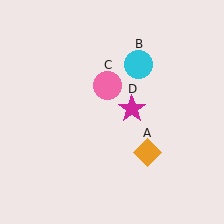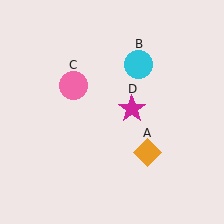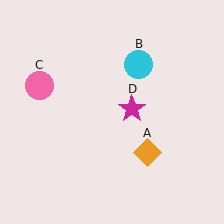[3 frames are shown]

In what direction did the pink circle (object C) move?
The pink circle (object C) moved left.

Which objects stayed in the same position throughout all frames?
Orange diamond (object A) and cyan circle (object B) and magenta star (object D) remained stationary.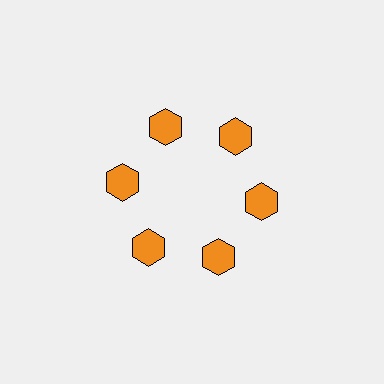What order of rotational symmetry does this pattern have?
This pattern has 6-fold rotational symmetry.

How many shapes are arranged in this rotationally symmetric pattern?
There are 6 shapes, arranged in 6 groups of 1.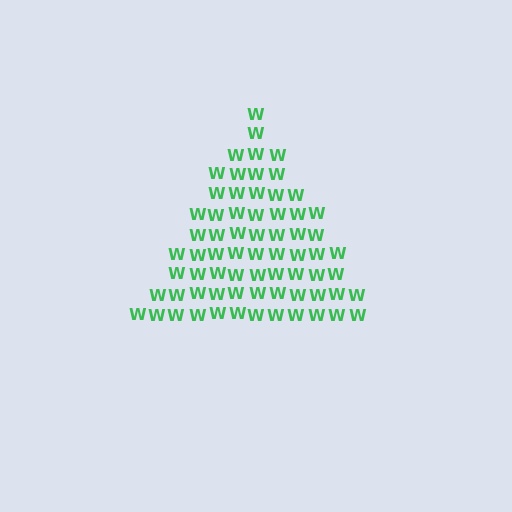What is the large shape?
The large shape is a triangle.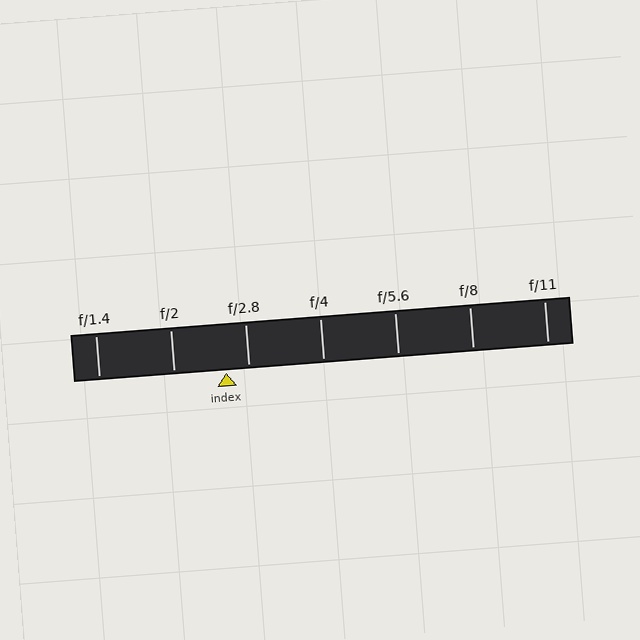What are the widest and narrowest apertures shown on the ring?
The widest aperture shown is f/1.4 and the narrowest is f/11.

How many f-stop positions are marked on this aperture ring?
There are 7 f-stop positions marked.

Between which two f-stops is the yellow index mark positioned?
The index mark is between f/2 and f/2.8.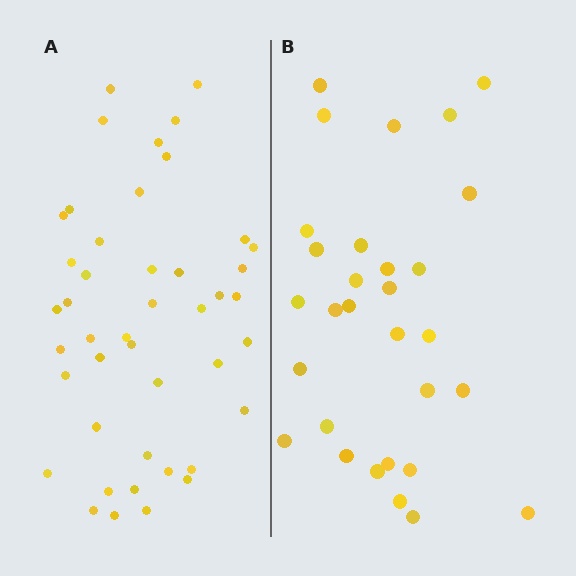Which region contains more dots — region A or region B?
Region A (the left region) has more dots.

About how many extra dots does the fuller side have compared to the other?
Region A has approximately 15 more dots than region B.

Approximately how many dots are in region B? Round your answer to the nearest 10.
About 30 dots.